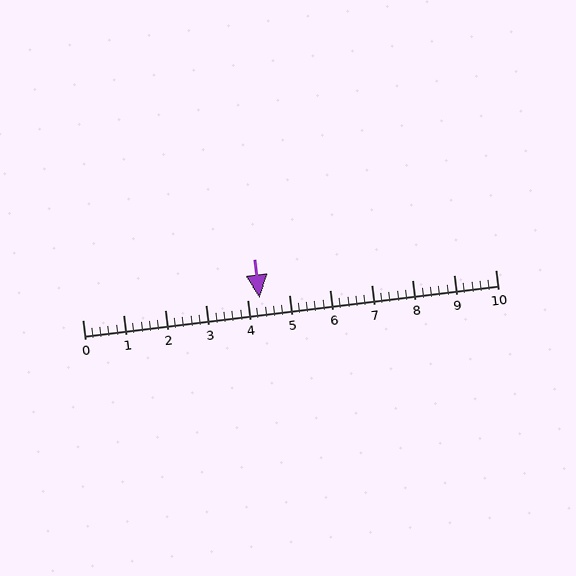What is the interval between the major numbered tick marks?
The major tick marks are spaced 1 units apart.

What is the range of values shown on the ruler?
The ruler shows values from 0 to 10.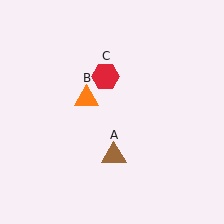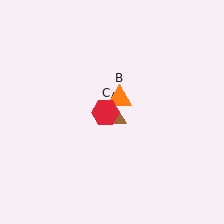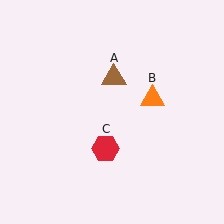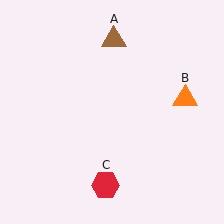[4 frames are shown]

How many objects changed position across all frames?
3 objects changed position: brown triangle (object A), orange triangle (object B), red hexagon (object C).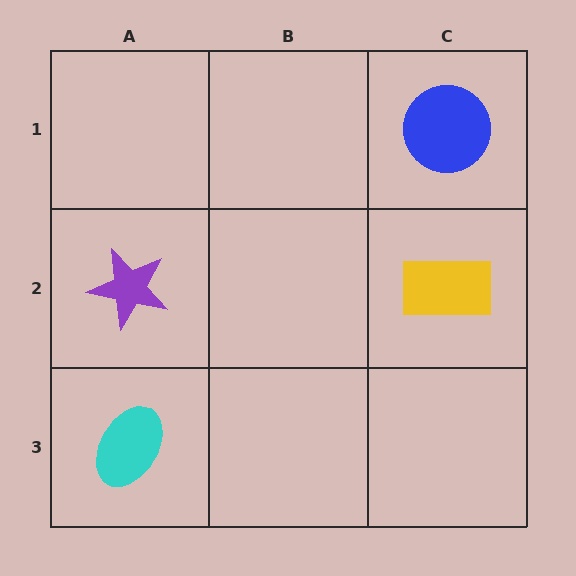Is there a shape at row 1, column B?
No, that cell is empty.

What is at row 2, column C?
A yellow rectangle.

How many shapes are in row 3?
1 shape.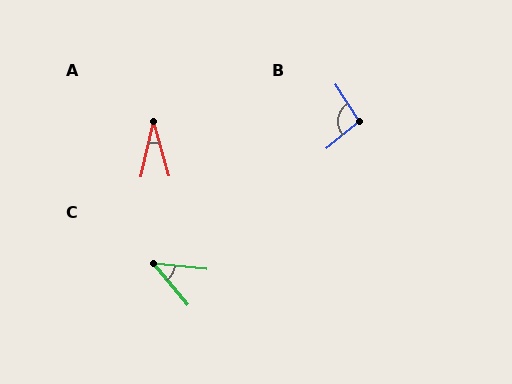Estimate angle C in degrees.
Approximately 44 degrees.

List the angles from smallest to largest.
A (29°), C (44°), B (96°).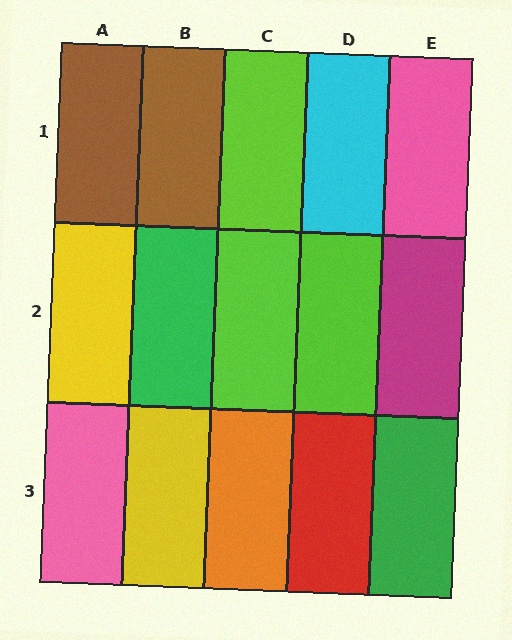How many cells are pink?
2 cells are pink.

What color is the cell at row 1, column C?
Lime.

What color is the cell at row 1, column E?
Pink.